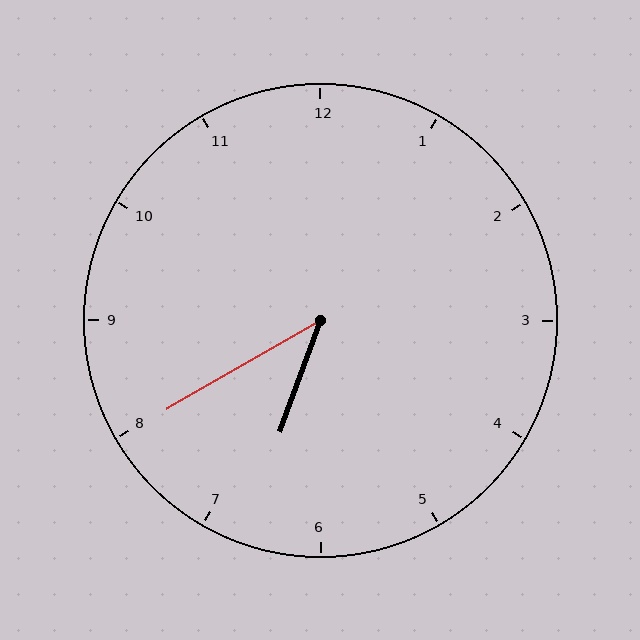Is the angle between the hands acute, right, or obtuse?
It is acute.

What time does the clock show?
6:40.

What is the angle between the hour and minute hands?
Approximately 40 degrees.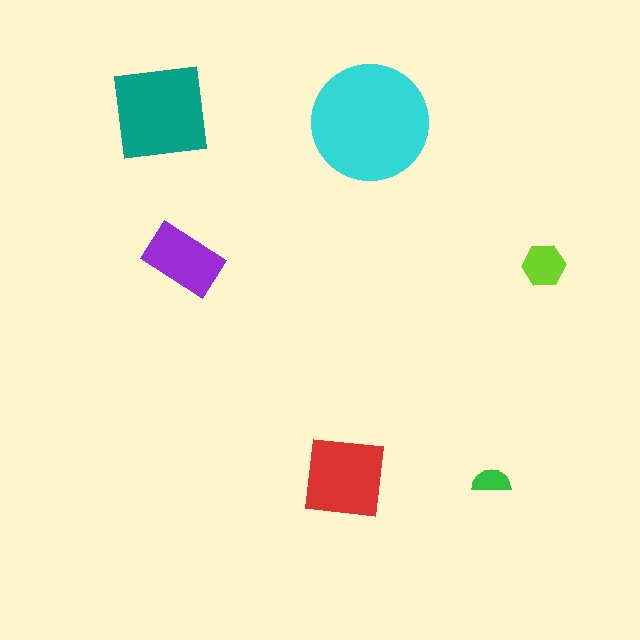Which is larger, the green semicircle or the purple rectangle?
The purple rectangle.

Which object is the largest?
The cyan circle.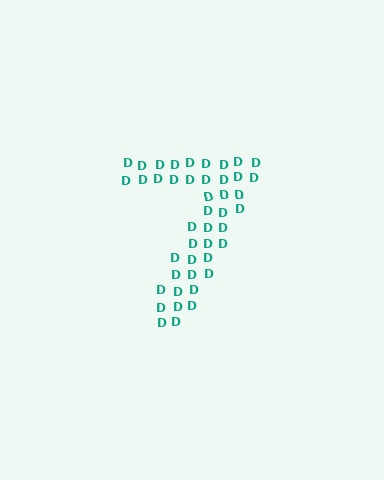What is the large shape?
The large shape is the digit 7.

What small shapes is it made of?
It is made of small letter D's.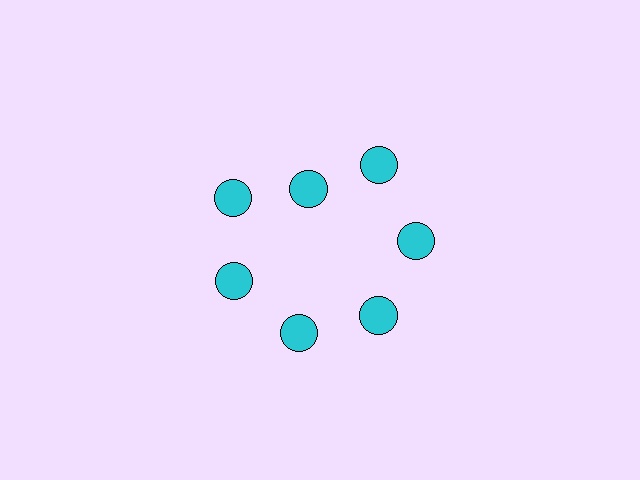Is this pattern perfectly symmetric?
No. The 7 cyan circles are arranged in a ring, but one element near the 12 o'clock position is pulled inward toward the center, breaking the 7-fold rotational symmetry.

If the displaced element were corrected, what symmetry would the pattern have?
It would have 7-fold rotational symmetry — the pattern would map onto itself every 51 degrees.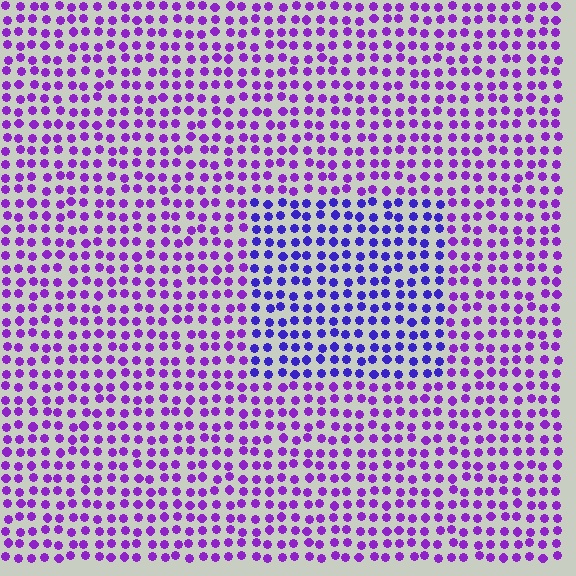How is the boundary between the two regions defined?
The boundary is defined purely by a slight shift in hue (about 31 degrees). Spacing, size, and orientation are identical on both sides.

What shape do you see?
I see a rectangle.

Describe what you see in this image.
The image is filled with small purple elements in a uniform arrangement. A rectangle-shaped region is visible where the elements are tinted to a slightly different hue, forming a subtle color boundary.